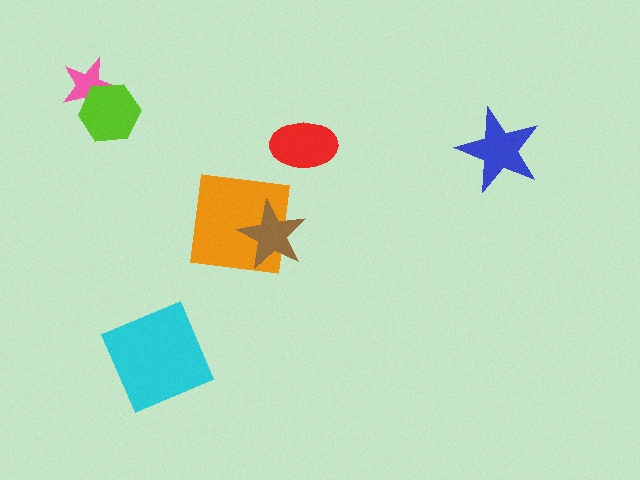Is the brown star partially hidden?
No, no other shape covers it.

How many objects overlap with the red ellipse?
0 objects overlap with the red ellipse.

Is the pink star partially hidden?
Yes, it is partially covered by another shape.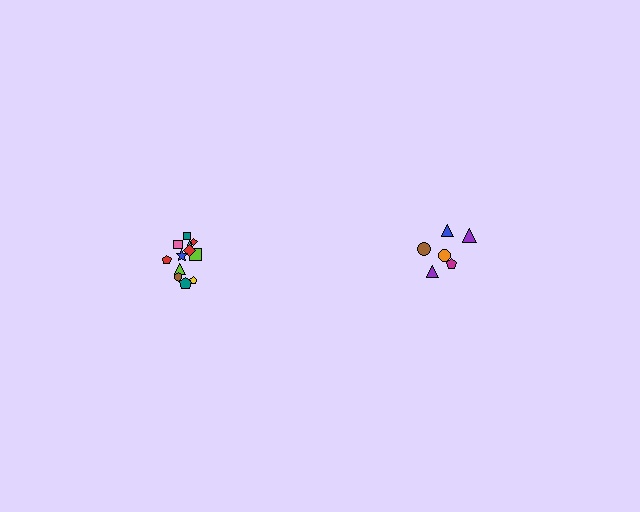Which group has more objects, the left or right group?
The left group.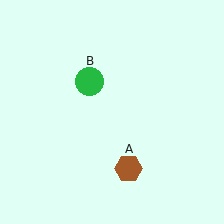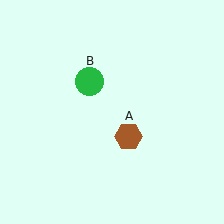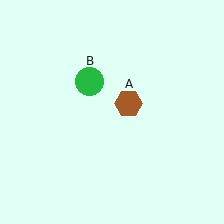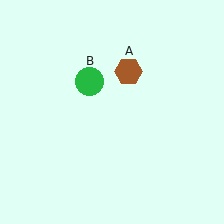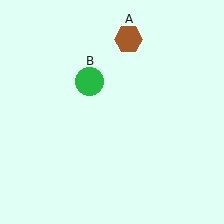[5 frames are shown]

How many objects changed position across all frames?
1 object changed position: brown hexagon (object A).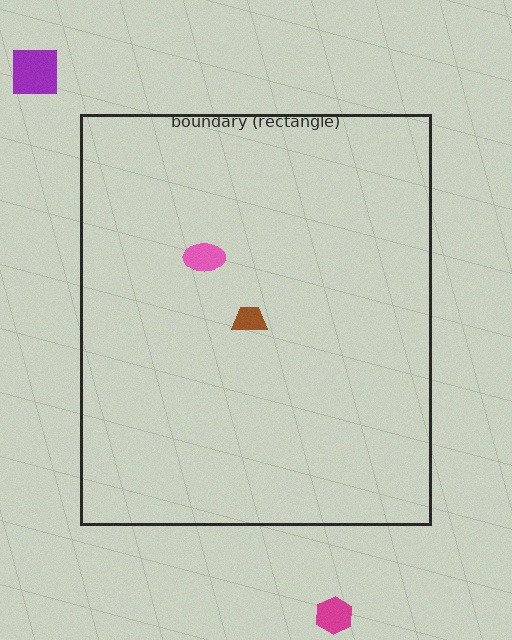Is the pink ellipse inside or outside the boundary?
Inside.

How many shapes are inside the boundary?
2 inside, 2 outside.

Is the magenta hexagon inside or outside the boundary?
Outside.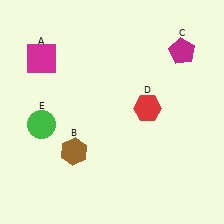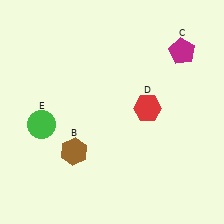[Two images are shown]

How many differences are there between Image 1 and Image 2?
There is 1 difference between the two images.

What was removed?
The magenta square (A) was removed in Image 2.